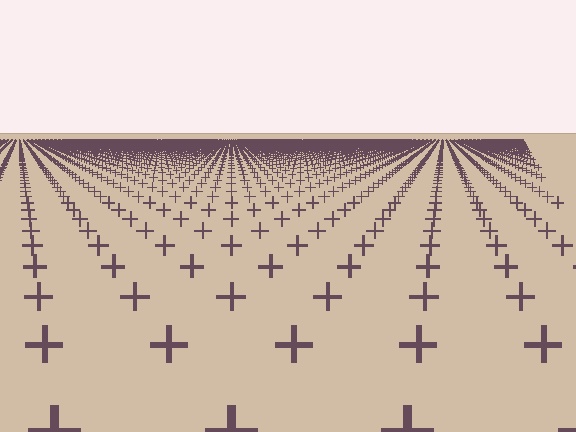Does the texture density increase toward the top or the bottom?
Density increases toward the top.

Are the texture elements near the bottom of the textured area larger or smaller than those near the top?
Larger. Near the bottom, elements are closer to the viewer and appear at a bigger on-screen size.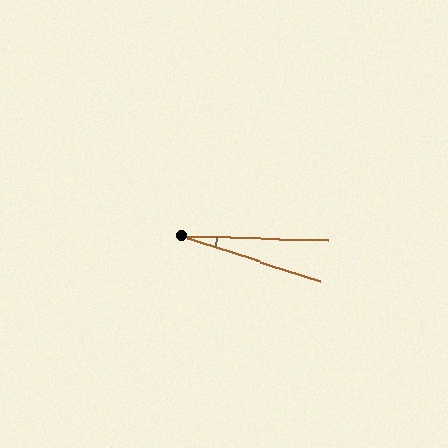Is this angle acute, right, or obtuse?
It is acute.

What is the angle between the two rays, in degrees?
Approximately 16 degrees.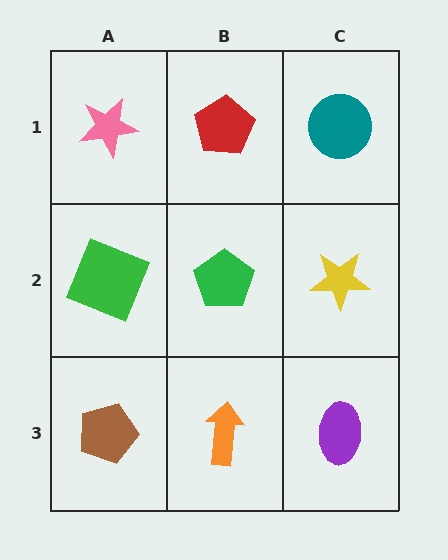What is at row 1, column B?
A red pentagon.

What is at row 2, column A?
A green square.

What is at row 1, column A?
A pink star.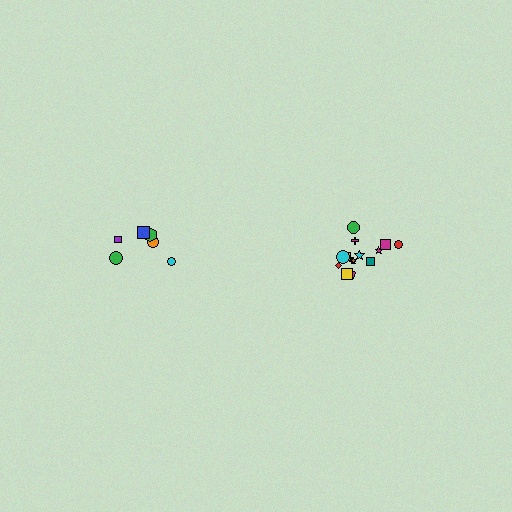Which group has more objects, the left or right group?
The right group.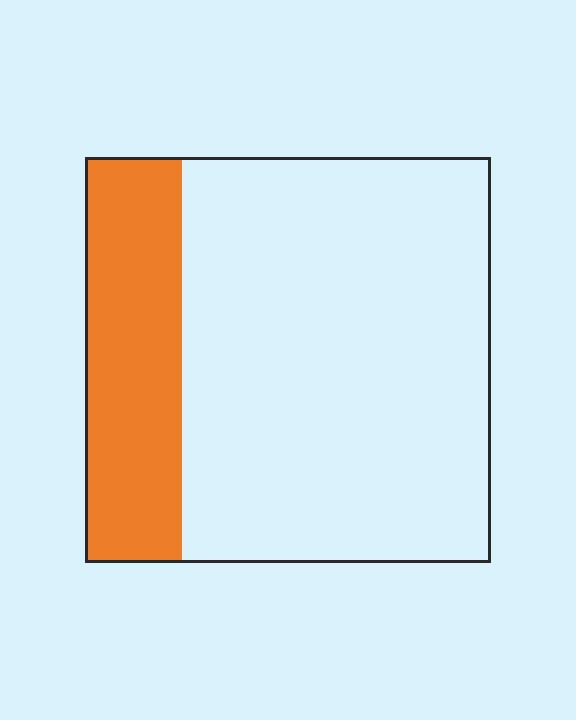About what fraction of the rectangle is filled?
About one quarter (1/4).